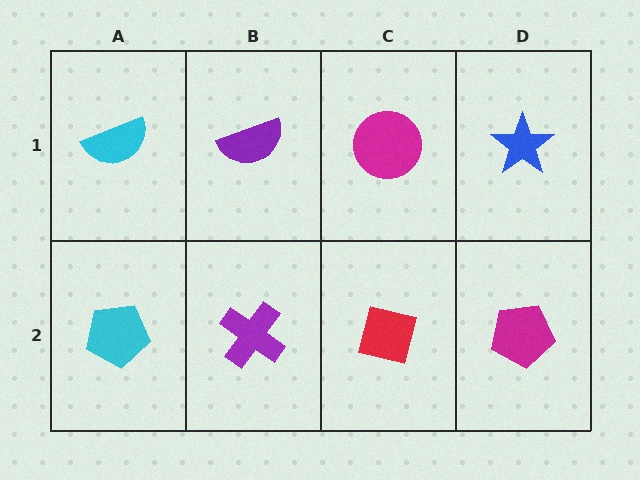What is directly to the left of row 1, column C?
A purple semicircle.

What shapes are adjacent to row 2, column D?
A blue star (row 1, column D), a red square (row 2, column C).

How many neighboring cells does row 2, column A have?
2.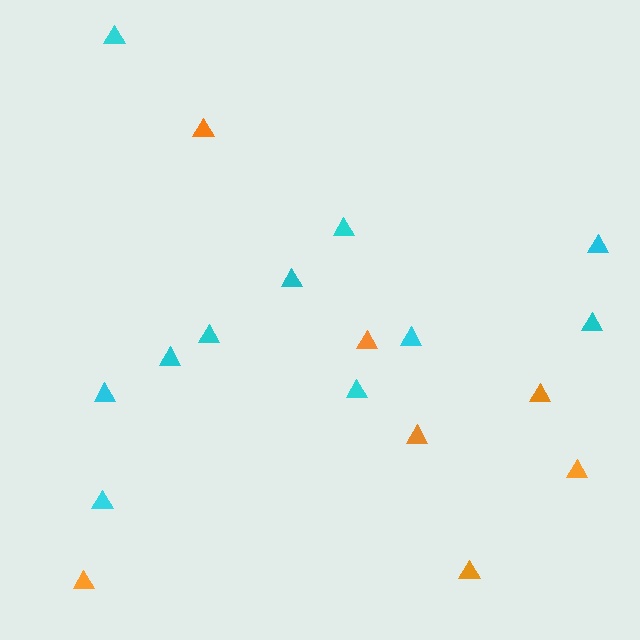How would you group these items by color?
There are 2 groups: one group of orange triangles (7) and one group of cyan triangles (11).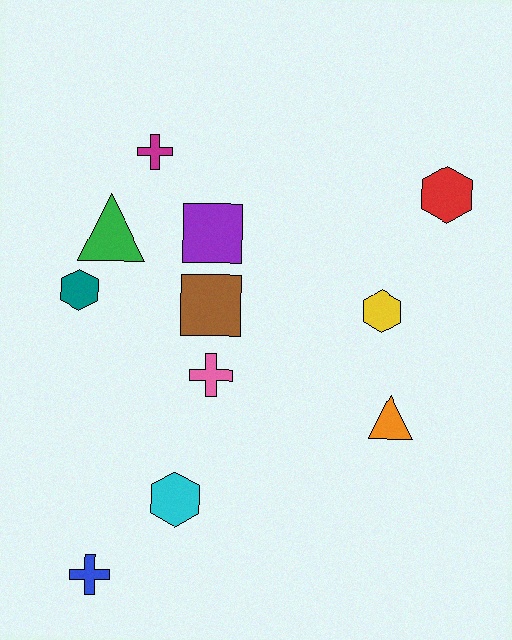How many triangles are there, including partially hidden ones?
There are 2 triangles.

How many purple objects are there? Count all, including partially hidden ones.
There is 1 purple object.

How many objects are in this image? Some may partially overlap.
There are 11 objects.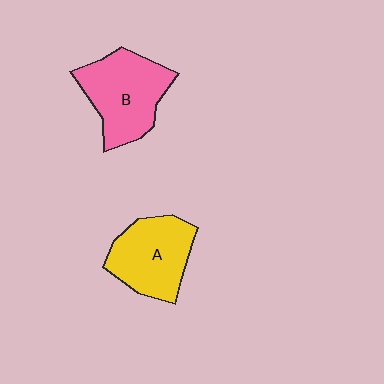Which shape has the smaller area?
Shape A (yellow).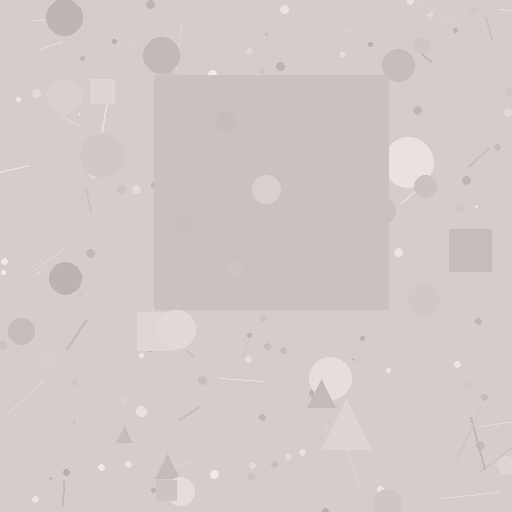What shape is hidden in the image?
A square is hidden in the image.